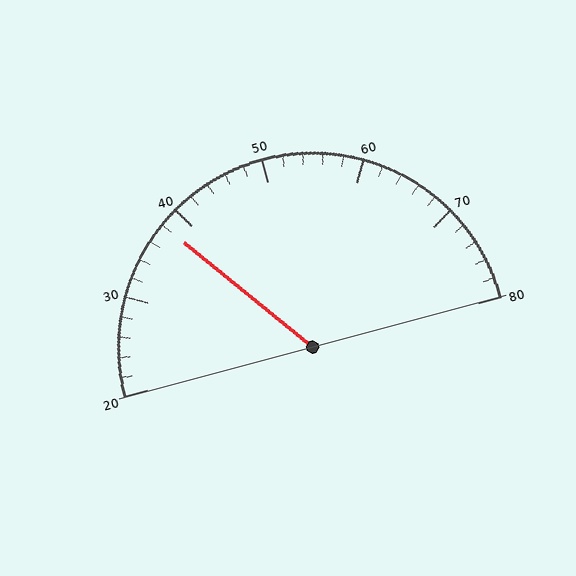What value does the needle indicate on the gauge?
The needle indicates approximately 38.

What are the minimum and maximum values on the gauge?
The gauge ranges from 20 to 80.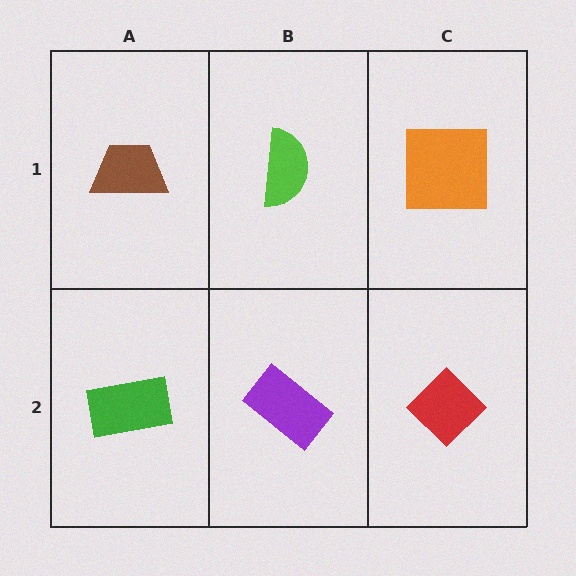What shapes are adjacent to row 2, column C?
An orange square (row 1, column C), a purple rectangle (row 2, column B).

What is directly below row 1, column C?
A red diamond.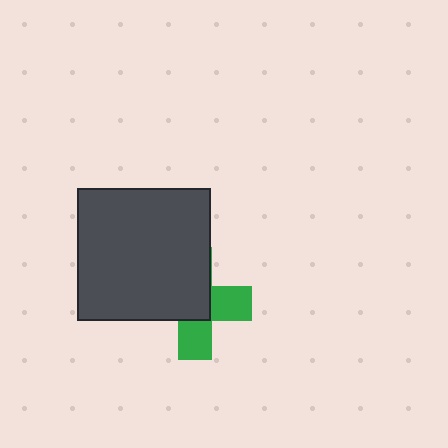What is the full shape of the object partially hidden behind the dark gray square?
The partially hidden object is a green cross.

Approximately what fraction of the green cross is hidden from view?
Roughly 59% of the green cross is hidden behind the dark gray square.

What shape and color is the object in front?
The object in front is a dark gray square.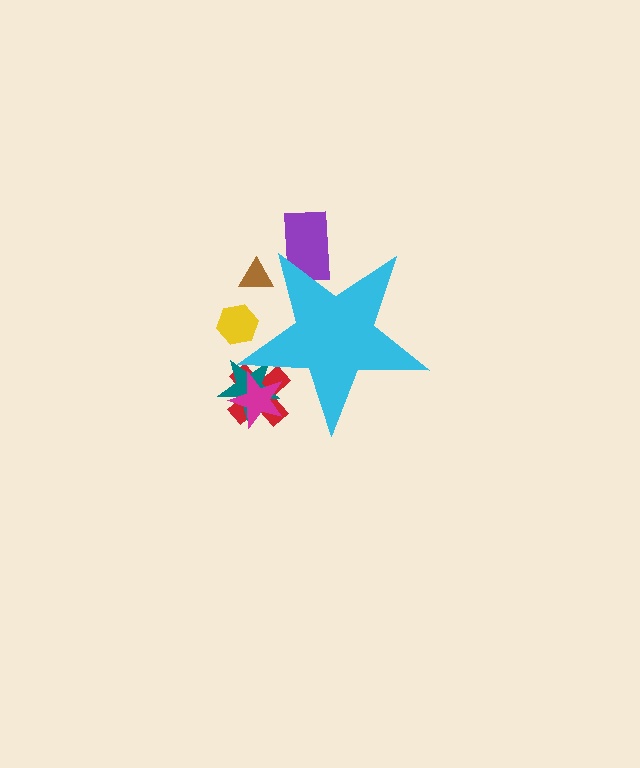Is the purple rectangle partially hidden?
Yes, the purple rectangle is partially hidden behind the cyan star.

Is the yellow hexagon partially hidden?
Yes, the yellow hexagon is partially hidden behind the cyan star.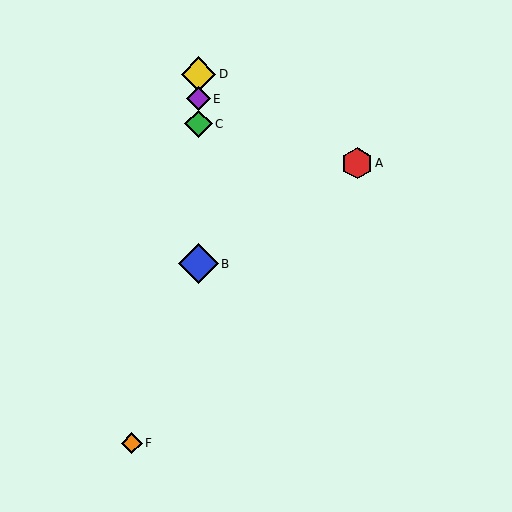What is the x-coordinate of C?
Object C is at x≈198.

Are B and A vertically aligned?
No, B is at x≈198 and A is at x≈357.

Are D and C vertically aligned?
Yes, both are at x≈198.